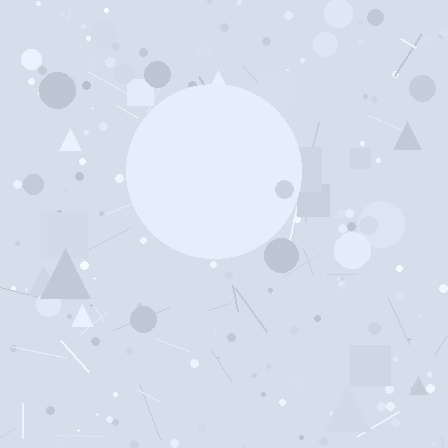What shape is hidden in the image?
A circle is hidden in the image.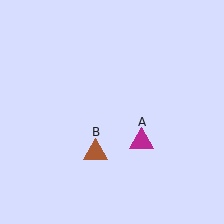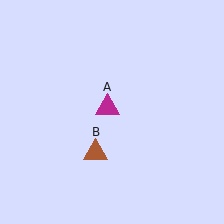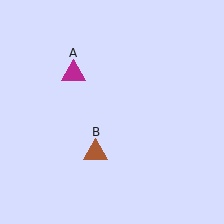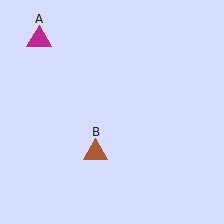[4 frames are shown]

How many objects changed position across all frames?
1 object changed position: magenta triangle (object A).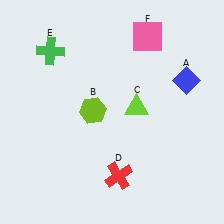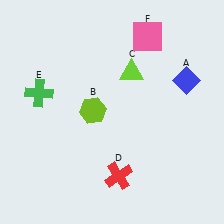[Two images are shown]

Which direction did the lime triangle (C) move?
The lime triangle (C) moved up.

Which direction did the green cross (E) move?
The green cross (E) moved down.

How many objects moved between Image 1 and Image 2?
2 objects moved between the two images.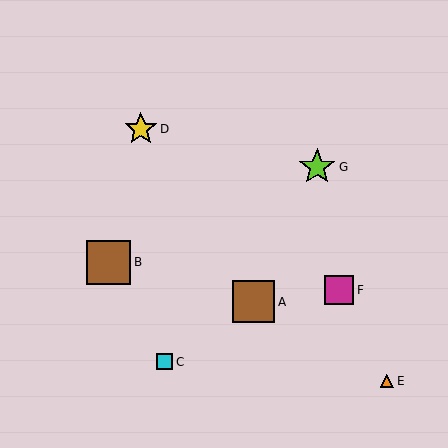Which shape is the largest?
The brown square (labeled B) is the largest.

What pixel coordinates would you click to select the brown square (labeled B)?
Click at (109, 262) to select the brown square B.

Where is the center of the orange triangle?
The center of the orange triangle is at (387, 381).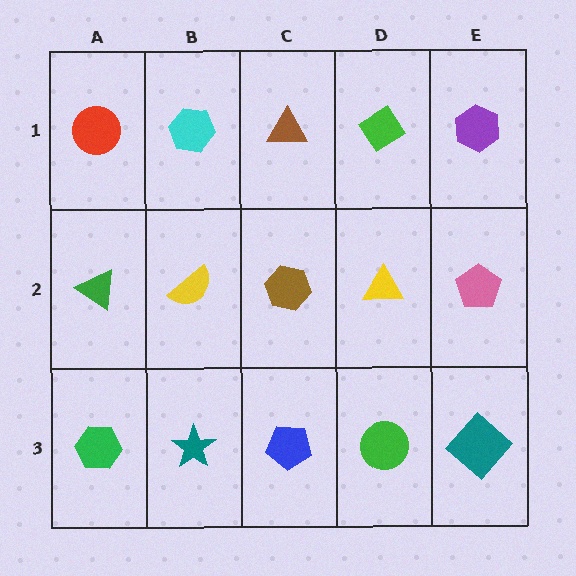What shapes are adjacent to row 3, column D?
A yellow triangle (row 2, column D), a blue pentagon (row 3, column C), a teal diamond (row 3, column E).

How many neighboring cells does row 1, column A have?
2.